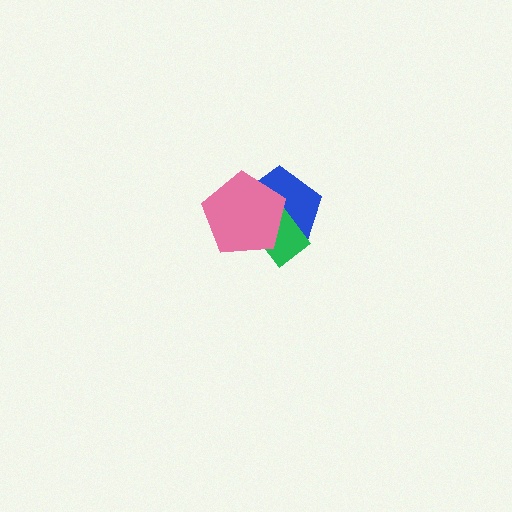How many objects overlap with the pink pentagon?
2 objects overlap with the pink pentagon.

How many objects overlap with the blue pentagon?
2 objects overlap with the blue pentagon.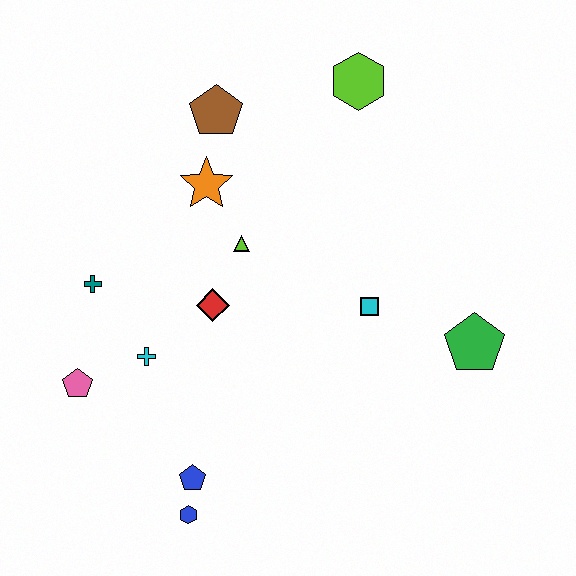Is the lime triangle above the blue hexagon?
Yes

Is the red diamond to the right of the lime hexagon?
No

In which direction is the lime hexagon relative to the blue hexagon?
The lime hexagon is above the blue hexagon.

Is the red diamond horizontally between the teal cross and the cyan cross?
No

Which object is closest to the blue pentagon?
The blue hexagon is closest to the blue pentagon.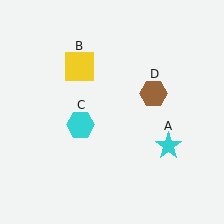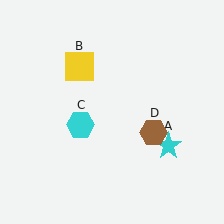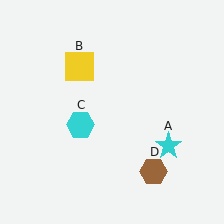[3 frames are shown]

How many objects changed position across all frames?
1 object changed position: brown hexagon (object D).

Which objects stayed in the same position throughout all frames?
Cyan star (object A) and yellow square (object B) and cyan hexagon (object C) remained stationary.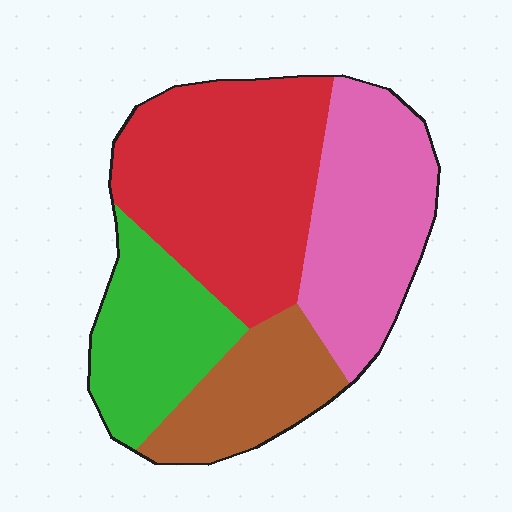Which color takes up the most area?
Red, at roughly 35%.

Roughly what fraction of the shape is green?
Green takes up about one fifth (1/5) of the shape.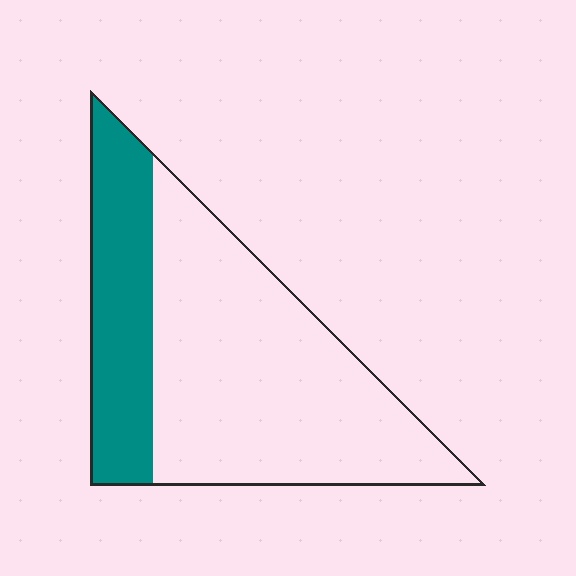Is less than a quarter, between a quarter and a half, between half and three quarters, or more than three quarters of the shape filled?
Between a quarter and a half.